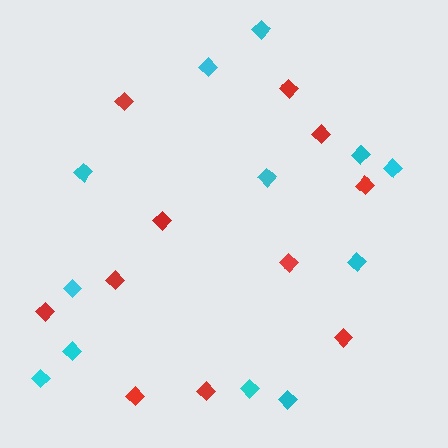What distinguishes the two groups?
There are 2 groups: one group of red diamonds (11) and one group of cyan diamonds (12).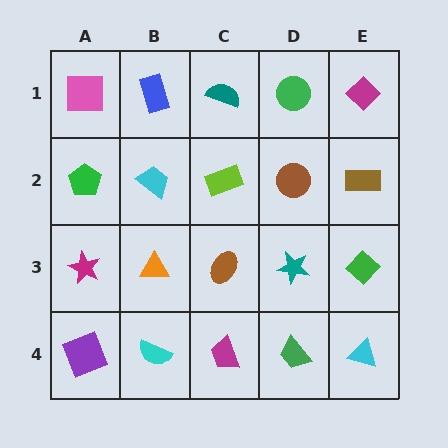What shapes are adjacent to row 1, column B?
A cyan trapezoid (row 2, column B), a pink square (row 1, column A), a teal semicircle (row 1, column C).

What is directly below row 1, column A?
A green pentagon.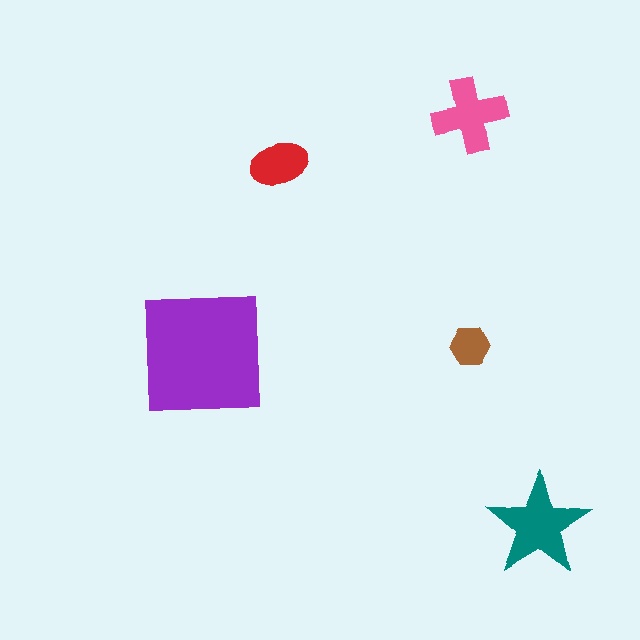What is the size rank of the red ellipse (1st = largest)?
4th.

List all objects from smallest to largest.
The brown hexagon, the red ellipse, the pink cross, the teal star, the purple square.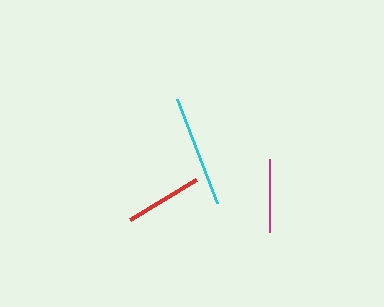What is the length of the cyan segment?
The cyan segment is approximately 112 pixels long.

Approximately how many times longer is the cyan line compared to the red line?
The cyan line is approximately 1.4 times the length of the red line.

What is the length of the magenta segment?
The magenta segment is approximately 73 pixels long.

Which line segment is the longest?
The cyan line is the longest at approximately 112 pixels.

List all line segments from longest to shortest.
From longest to shortest: cyan, red, magenta.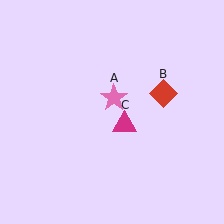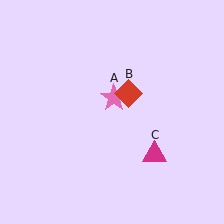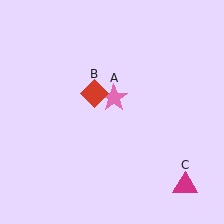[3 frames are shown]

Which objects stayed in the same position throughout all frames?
Pink star (object A) remained stationary.